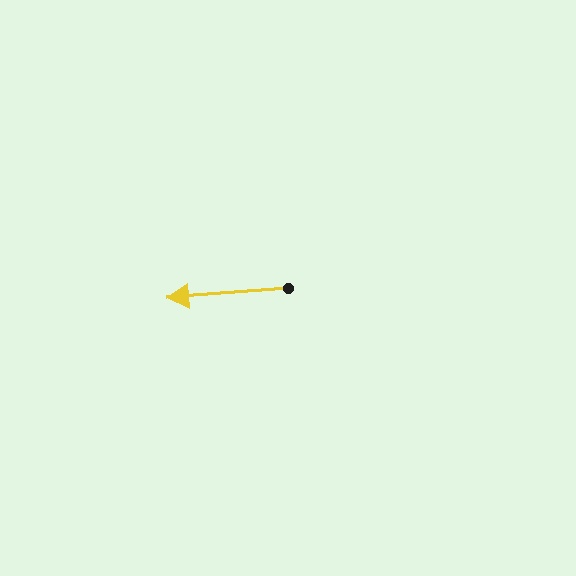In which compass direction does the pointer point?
West.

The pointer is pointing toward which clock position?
Roughly 9 o'clock.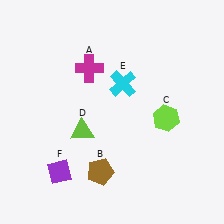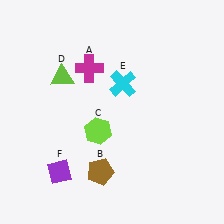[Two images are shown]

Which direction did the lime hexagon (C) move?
The lime hexagon (C) moved left.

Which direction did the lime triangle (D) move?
The lime triangle (D) moved up.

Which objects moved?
The objects that moved are: the lime hexagon (C), the lime triangle (D).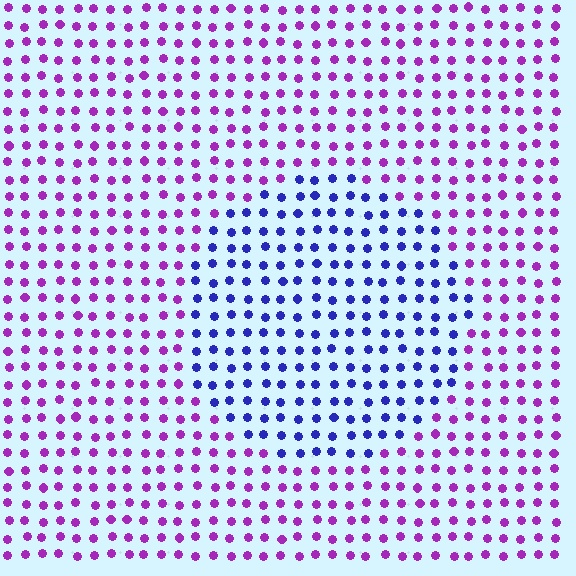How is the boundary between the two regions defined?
The boundary is defined purely by a slight shift in hue (about 52 degrees). Spacing, size, and orientation are identical on both sides.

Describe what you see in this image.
The image is filled with small purple elements in a uniform arrangement. A circle-shaped region is visible where the elements are tinted to a slightly different hue, forming a subtle color boundary.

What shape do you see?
I see a circle.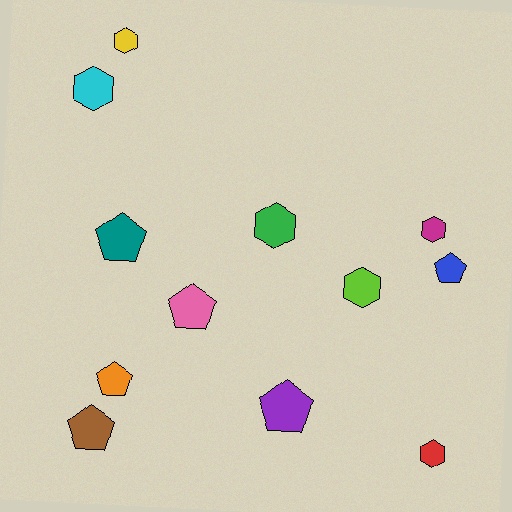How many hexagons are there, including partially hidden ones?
There are 6 hexagons.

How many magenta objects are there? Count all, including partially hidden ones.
There is 1 magenta object.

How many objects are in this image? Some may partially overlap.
There are 12 objects.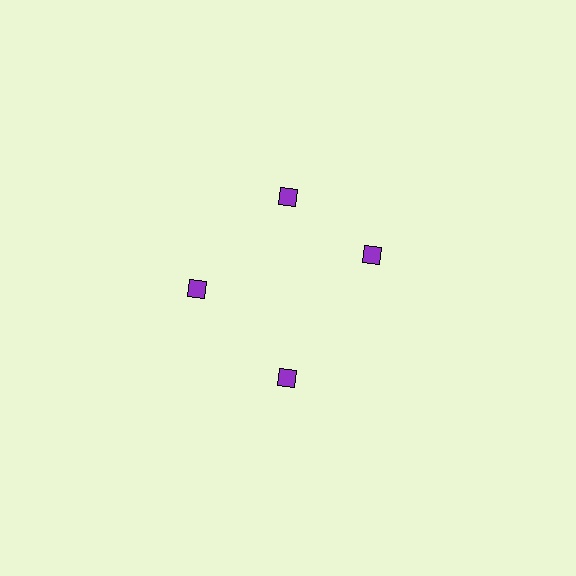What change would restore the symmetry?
The symmetry would be restored by rotating it back into even spacing with its neighbors so that all 4 diamonds sit at equal angles and equal distance from the center.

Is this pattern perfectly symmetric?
No. The 4 purple diamonds are arranged in a ring, but one element near the 3 o'clock position is rotated out of alignment along the ring, breaking the 4-fold rotational symmetry.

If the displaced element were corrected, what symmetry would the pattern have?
It would have 4-fold rotational symmetry — the pattern would map onto itself every 90 degrees.